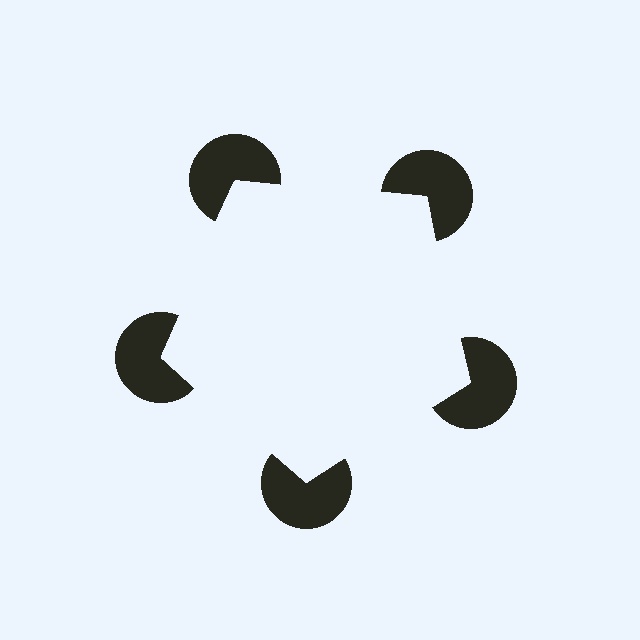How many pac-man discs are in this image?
There are 5 — one at each vertex of the illusory pentagon.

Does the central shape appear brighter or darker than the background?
It typically appears slightly brighter than the background, even though no actual brightness change is drawn.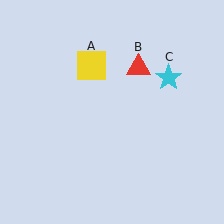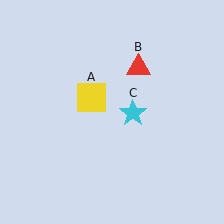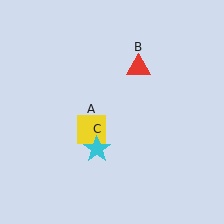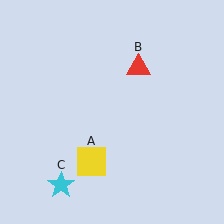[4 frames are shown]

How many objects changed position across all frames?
2 objects changed position: yellow square (object A), cyan star (object C).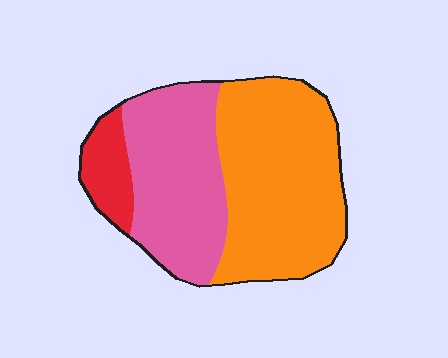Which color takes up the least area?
Red, at roughly 10%.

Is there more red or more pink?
Pink.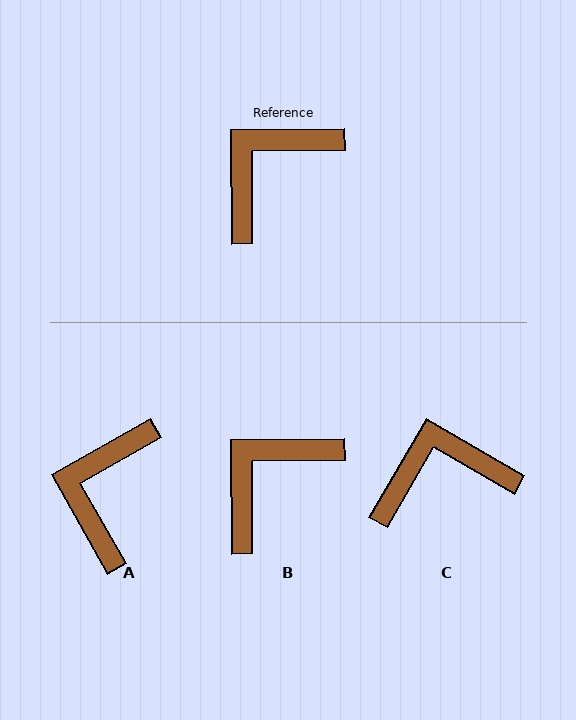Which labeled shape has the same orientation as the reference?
B.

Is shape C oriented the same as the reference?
No, it is off by about 31 degrees.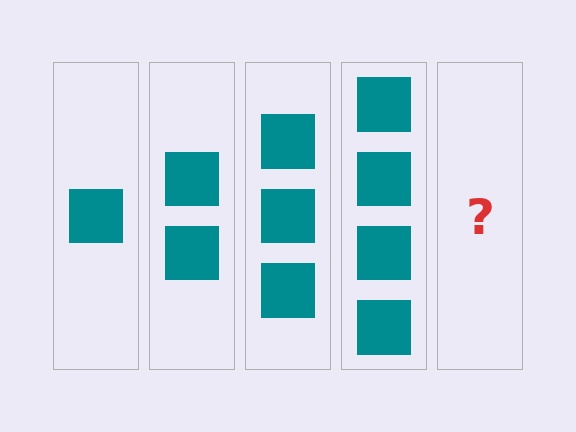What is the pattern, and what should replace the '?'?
The pattern is that each step adds one more square. The '?' should be 5 squares.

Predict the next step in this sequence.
The next step is 5 squares.